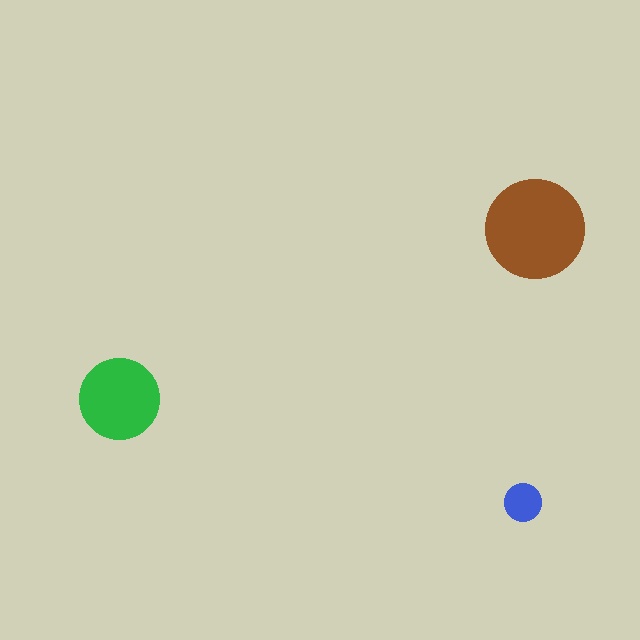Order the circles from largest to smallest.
the brown one, the green one, the blue one.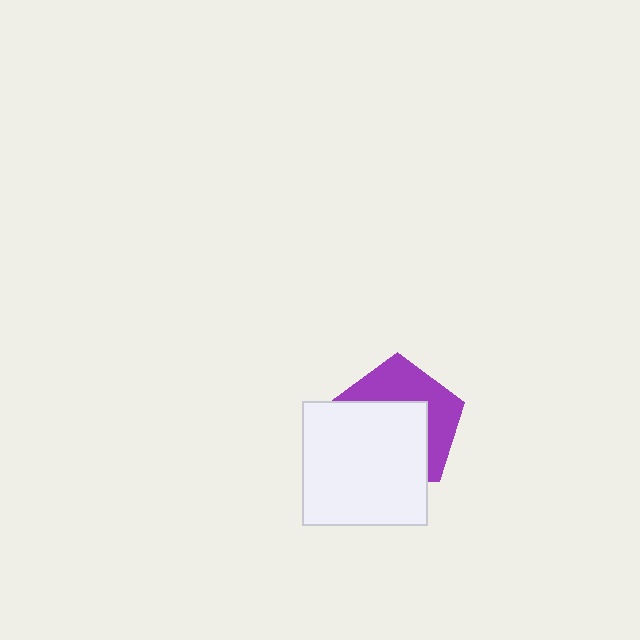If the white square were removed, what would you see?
You would see the complete purple pentagon.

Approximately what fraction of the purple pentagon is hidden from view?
Roughly 56% of the purple pentagon is hidden behind the white square.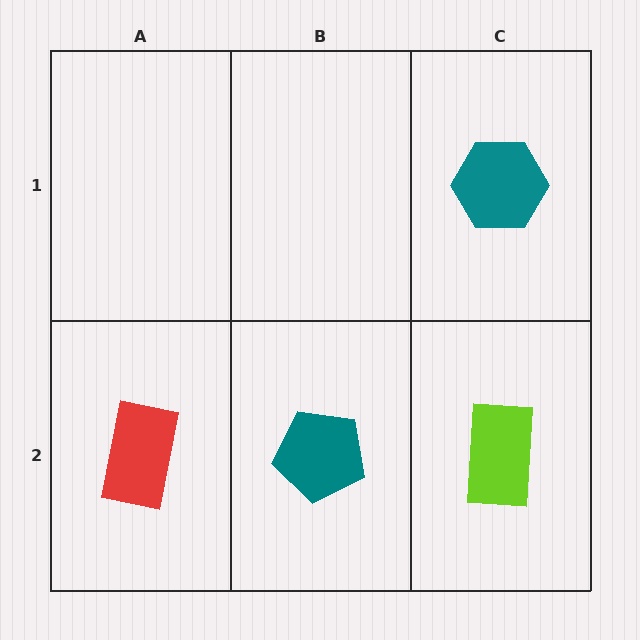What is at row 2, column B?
A teal pentagon.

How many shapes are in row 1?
1 shape.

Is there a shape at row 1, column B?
No, that cell is empty.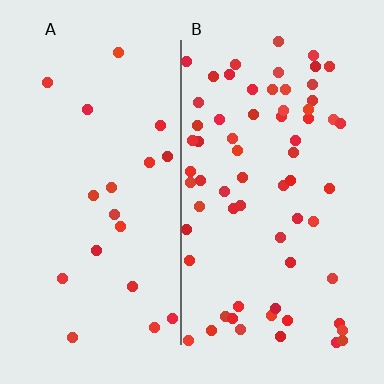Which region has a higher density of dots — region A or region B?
B (the right).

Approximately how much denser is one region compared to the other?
Approximately 3.3× — region B over region A.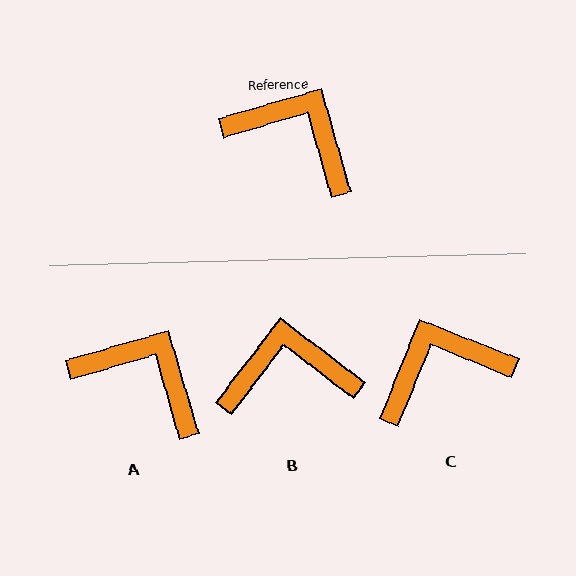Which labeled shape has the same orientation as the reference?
A.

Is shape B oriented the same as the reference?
No, it is off by about 37 degrees.